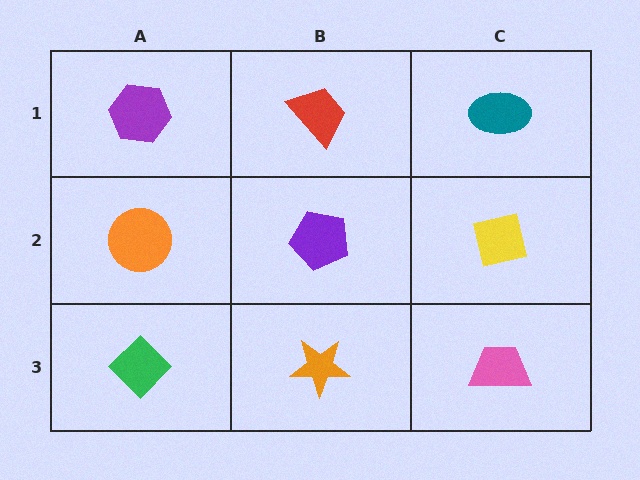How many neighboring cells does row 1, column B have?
3.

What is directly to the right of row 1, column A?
A red trapezoid.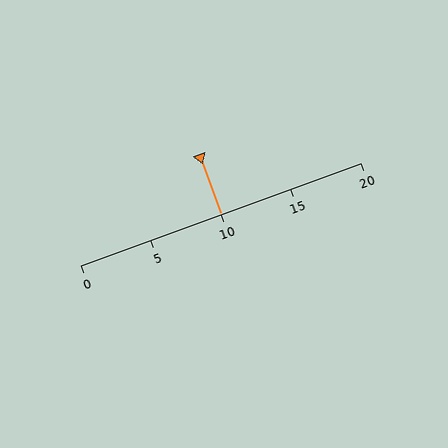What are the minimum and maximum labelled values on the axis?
The axis runs from 0 to 20.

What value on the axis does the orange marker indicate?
The marker indicates approximately 10.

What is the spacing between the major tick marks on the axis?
The major ticks are spaced 5 apart.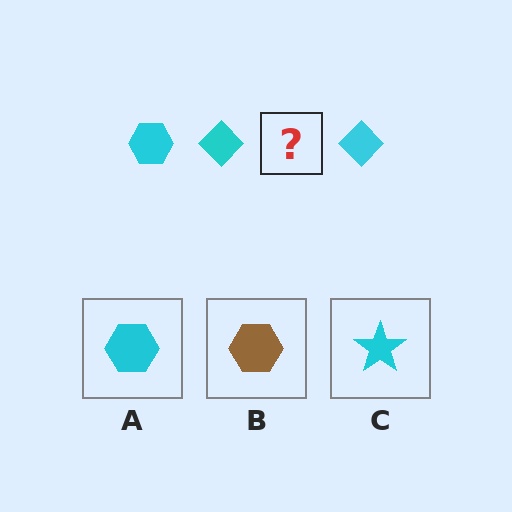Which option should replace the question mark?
Option A.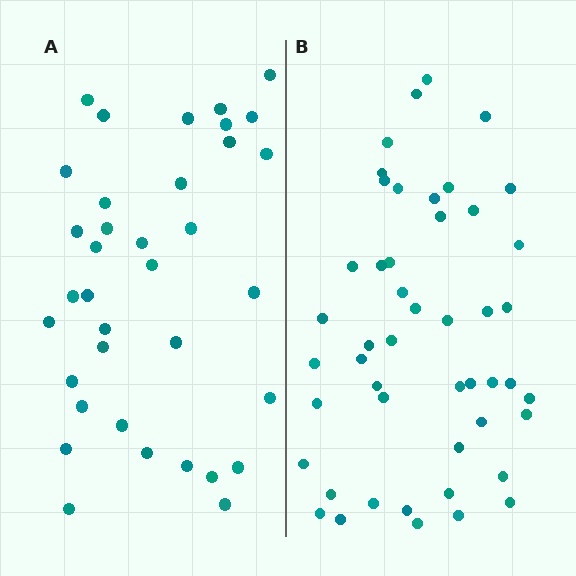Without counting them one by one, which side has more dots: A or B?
Region B (the right region) has more dots.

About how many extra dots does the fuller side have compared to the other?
Region B has roughly 12 or so more dots than region A.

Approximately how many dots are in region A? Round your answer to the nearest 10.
About 40 dots. (The exact count is 36, which rounds to 40.)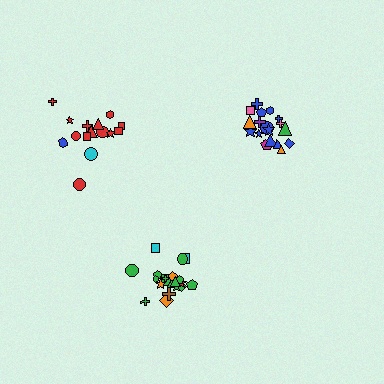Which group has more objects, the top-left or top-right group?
The top-right group.